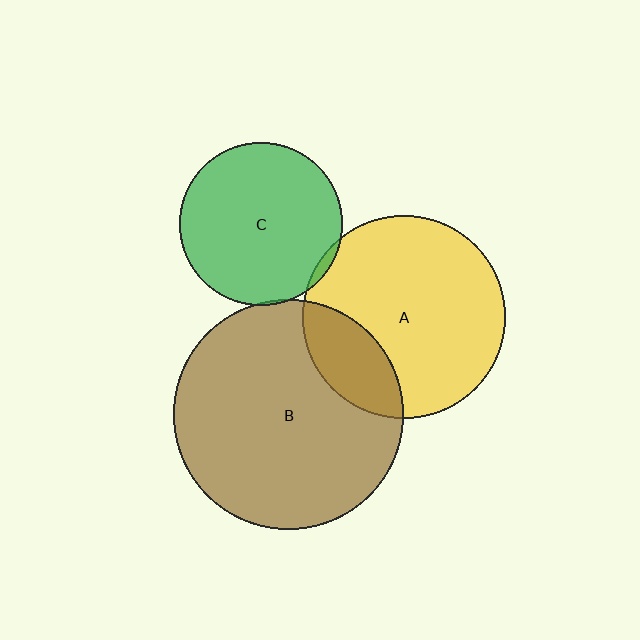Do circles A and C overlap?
Yes.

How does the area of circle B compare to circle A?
Approximately 1.3 times.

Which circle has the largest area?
Circle B (brown).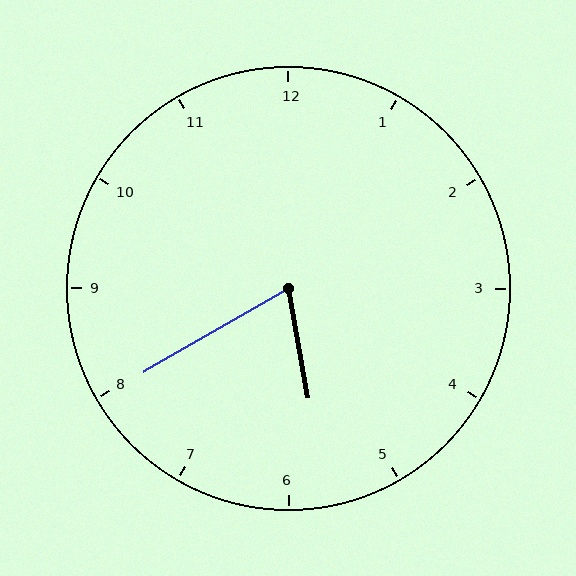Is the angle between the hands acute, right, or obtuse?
It is acute.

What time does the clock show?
5:40.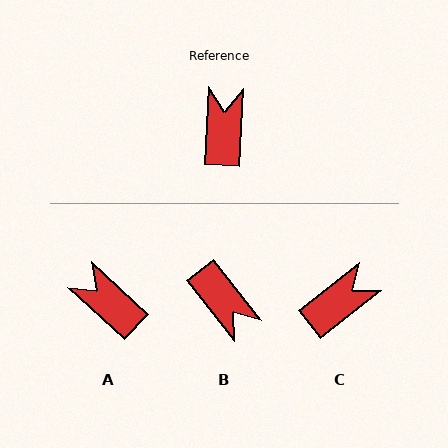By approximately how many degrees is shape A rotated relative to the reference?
Approximately 51 degrees counter-clockwise.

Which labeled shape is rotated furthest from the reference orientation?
B, about 139 degrees away.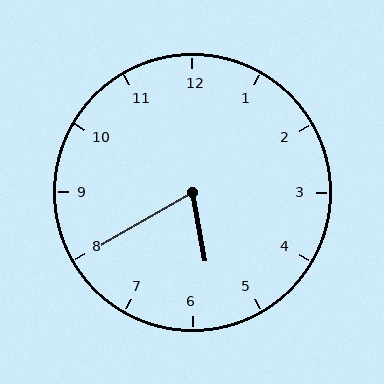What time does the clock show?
5:40.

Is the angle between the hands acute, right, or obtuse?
It is acute.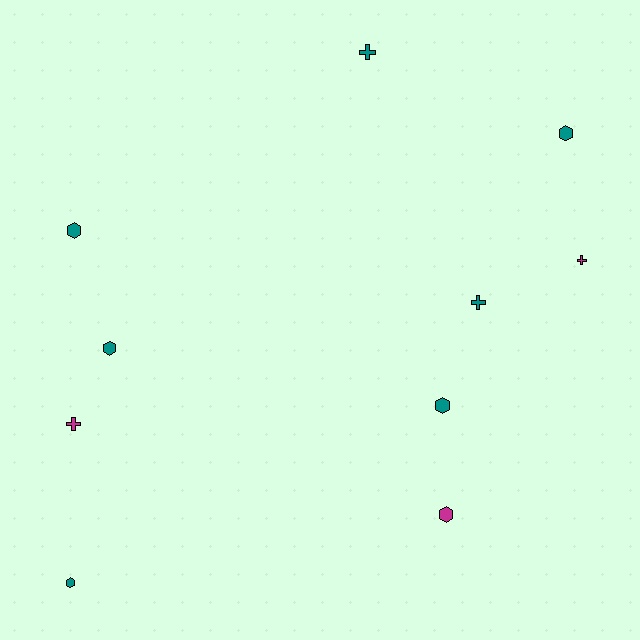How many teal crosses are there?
There are 2 teal crosses.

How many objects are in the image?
There are 10 objects.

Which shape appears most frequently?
Hexagon, with 6 objects.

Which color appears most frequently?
Teal, with 7 objects.